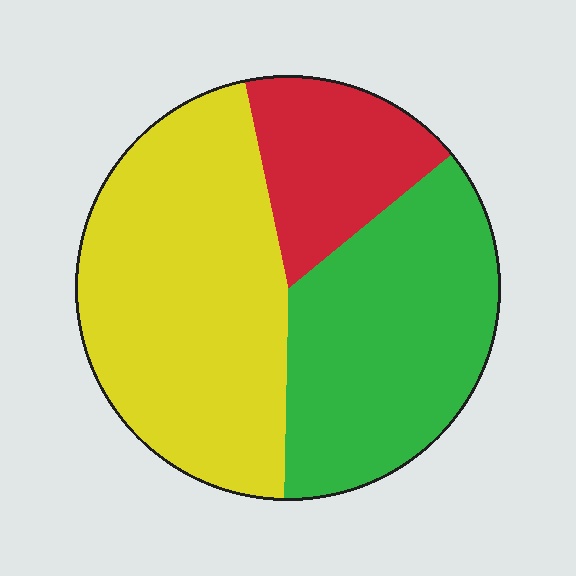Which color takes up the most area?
Yellow, at roughly 45%.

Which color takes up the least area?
Red, at roughly 15%.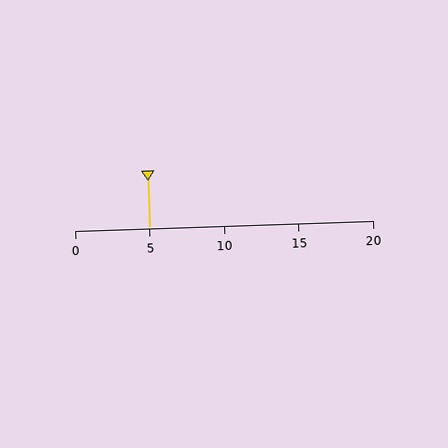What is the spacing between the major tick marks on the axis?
The major ticks are spaced 5 apart.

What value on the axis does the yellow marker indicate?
The marker indicates approximately 5.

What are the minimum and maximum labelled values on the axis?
The axis runs from 0 to 20.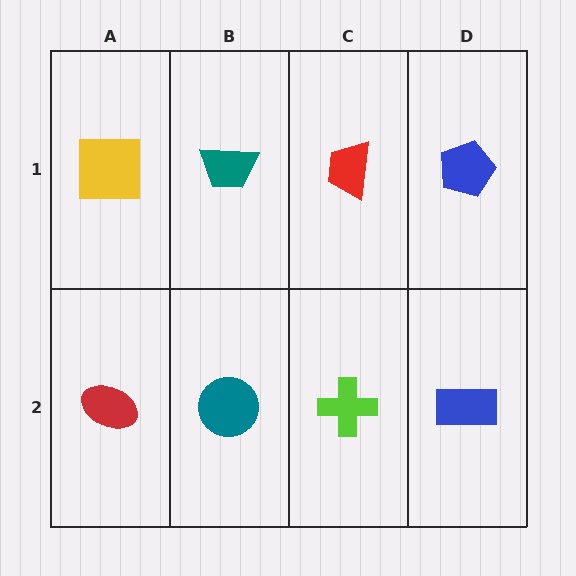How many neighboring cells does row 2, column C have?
3.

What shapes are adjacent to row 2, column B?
A teal trapezoid (row 1, column B), a red ellipse (row 2, column A), a lime cross (row 2, column C).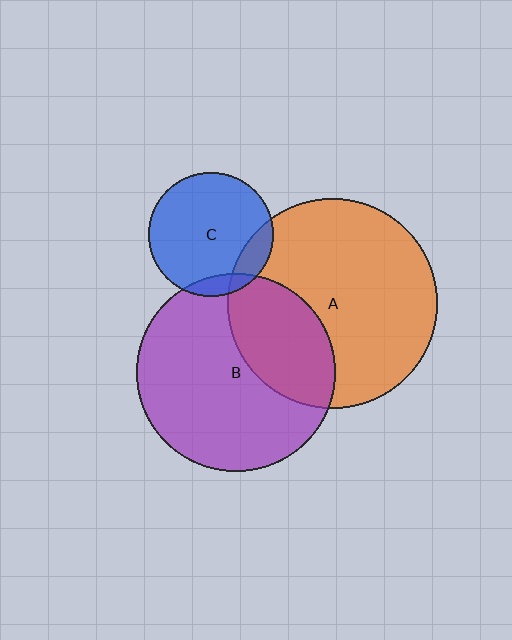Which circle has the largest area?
Circle A (orange).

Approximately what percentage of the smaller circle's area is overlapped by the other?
Approximately 30%.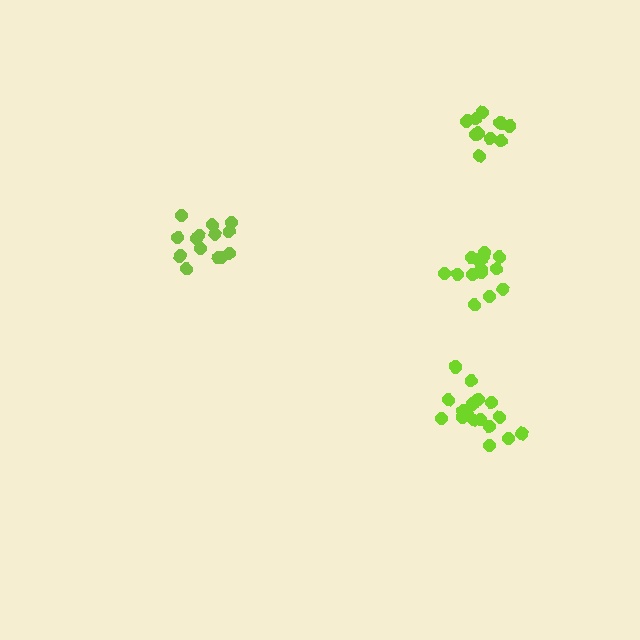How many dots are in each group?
Group 1: 16 dots, Group 2: 14 dots, Group 3: 12 dots, Group 4: 17 dots (59 total).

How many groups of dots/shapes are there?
There are 4 groups.